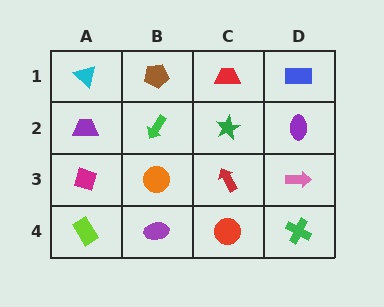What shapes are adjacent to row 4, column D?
A pink arrow (row 3, column D), a red circle (row 4, column C).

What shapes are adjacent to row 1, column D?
A purple ellipse (row 2, column D), a red trapezoid (row 1, column C).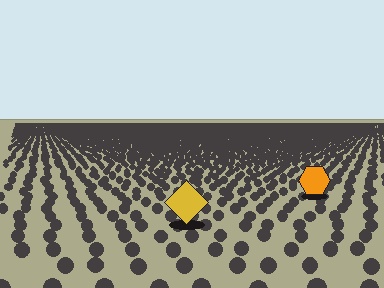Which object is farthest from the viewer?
The orange hexagon is farthest from the viewer. It appears smaller and the ground texture around it is denser.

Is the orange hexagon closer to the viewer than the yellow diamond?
No. The yellow diamond is closer — you can tell from the texture gradient: the ground texture is coarser near it.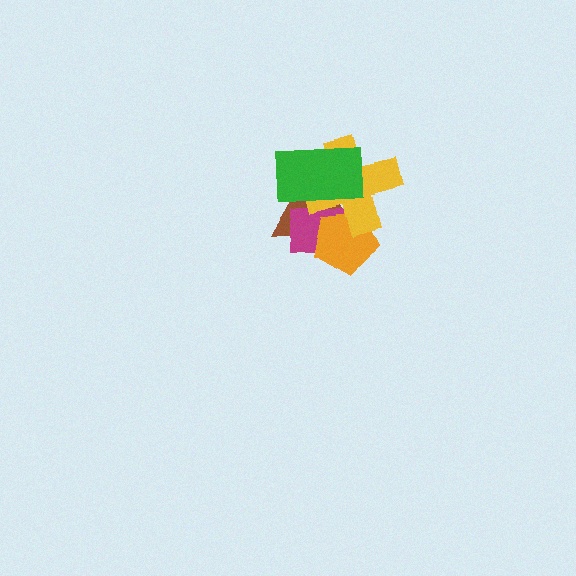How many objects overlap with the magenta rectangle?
4 objects overlap with the magenta rectangle.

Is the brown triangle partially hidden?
Yes, it is partially covered by another shape.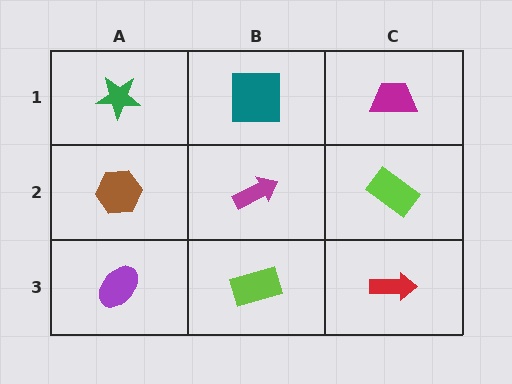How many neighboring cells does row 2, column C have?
3.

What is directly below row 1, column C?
A lime rectangle.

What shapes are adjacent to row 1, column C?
A lime rectangle (row 2, column C), a teal square (row 1, column B).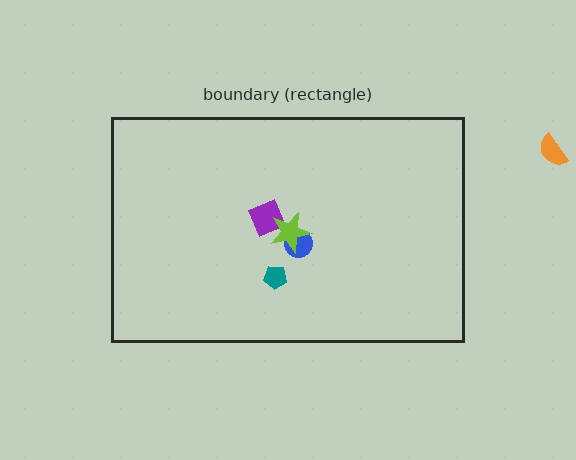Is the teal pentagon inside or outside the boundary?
Inside.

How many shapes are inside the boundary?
4 inside, 1 outside.